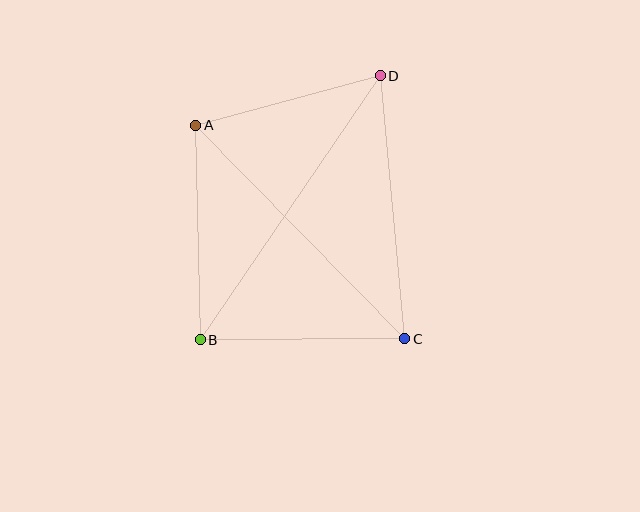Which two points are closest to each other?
Points A and D are closest to each other.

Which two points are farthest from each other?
Points B and D are farthest from each other.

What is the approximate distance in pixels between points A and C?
The distance between A and C is approximately 299 pixels.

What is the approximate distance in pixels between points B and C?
The distance between B and C is approximately 204 pixels.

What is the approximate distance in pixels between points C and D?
The distance between C and D is approximately 264 pixels.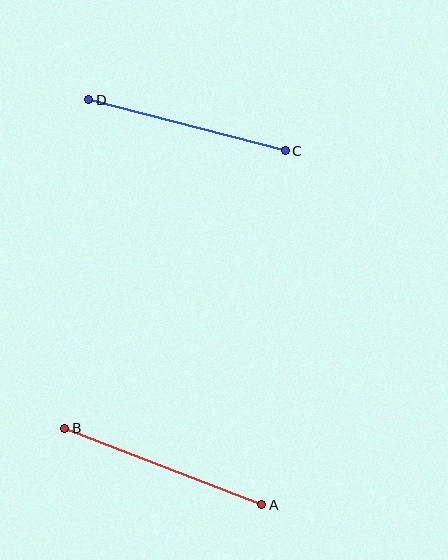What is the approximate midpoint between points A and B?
The midpoint is at approximately (163, 466) pixels.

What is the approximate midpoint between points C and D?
The midpoint is at approximately (187, 125) pixels.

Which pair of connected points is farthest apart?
Points A and B are farthest apart.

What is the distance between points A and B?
The distance is approximately 211 pixels.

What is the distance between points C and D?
The distance is approximately 203 pixels.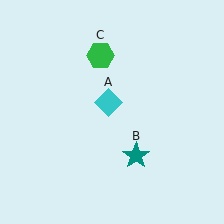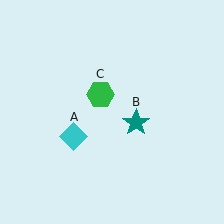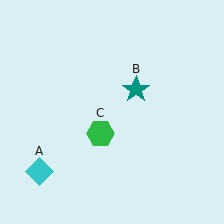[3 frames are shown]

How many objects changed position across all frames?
3 objects changed position: cyan diamond (object A), teal star (object B), green hexagon (object C).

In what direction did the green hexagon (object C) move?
The green hexagon (object C) moved down.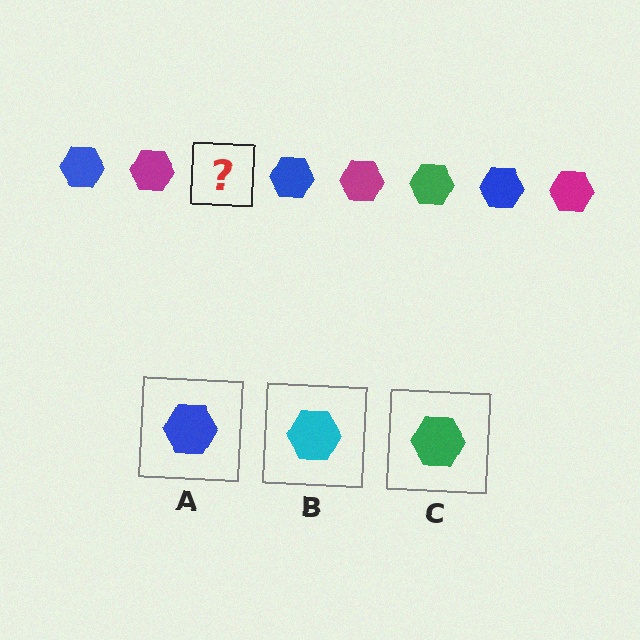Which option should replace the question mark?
Option C.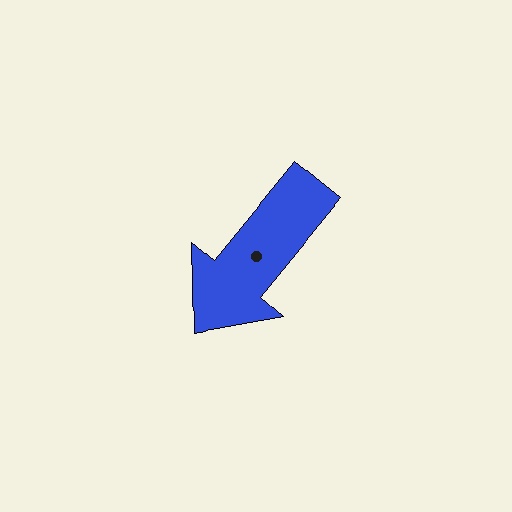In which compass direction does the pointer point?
Southwest.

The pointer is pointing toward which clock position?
Roughly 7 o'clock.